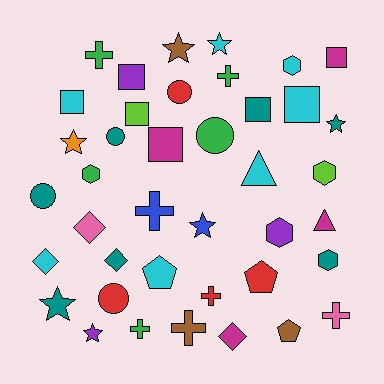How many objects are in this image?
There are 40 objects.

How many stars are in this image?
There are 7 stars.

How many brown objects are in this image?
There are 3 brown objects.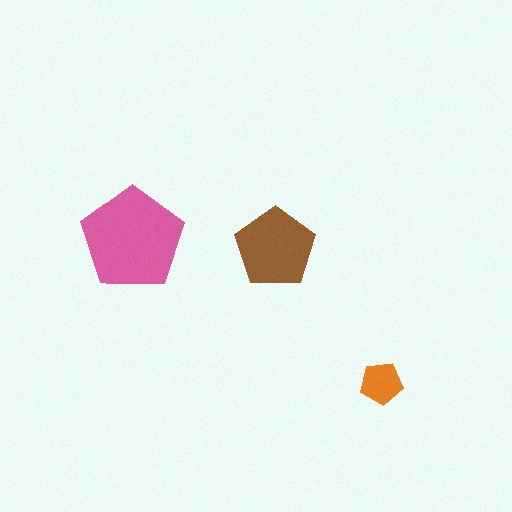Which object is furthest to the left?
The pink pentagon is leftmost.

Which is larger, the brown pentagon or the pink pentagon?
The pink one.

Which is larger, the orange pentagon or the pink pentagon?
The pink one.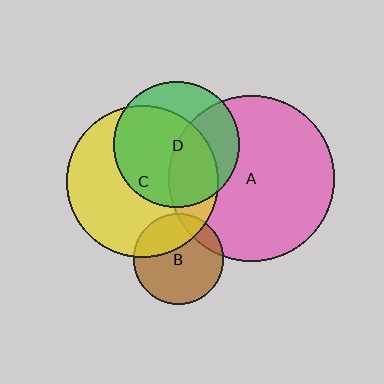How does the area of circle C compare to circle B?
Approximately 2.8 times.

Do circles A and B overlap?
Yes.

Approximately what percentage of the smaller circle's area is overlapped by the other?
Approximately 15%.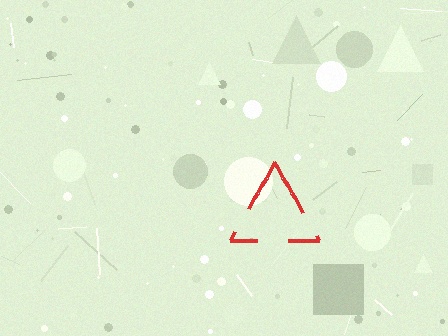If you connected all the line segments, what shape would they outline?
They would outline a triangle.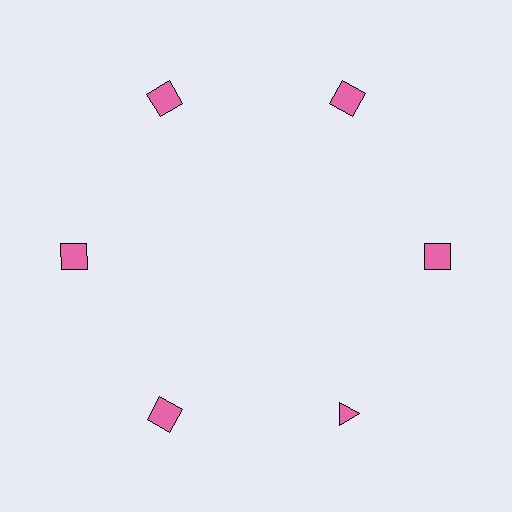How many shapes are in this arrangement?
There are 6 shapes arranged in a ring pattern.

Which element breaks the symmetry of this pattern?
The pink triangle at roughly the 5 o'clock position breaks the symmetry. All other shapes are pink squares.